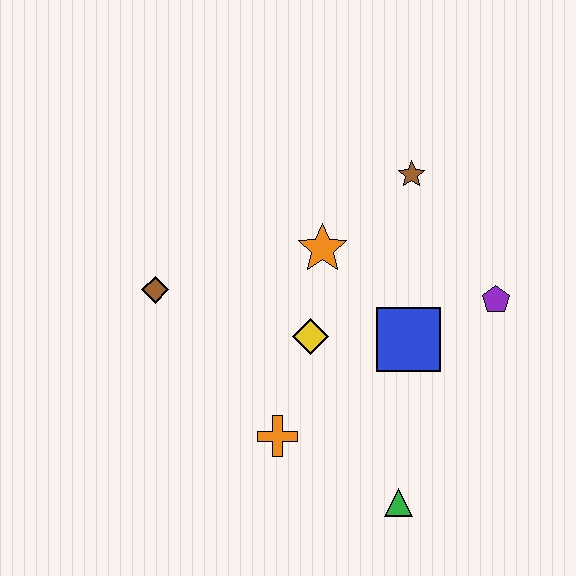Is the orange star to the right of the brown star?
No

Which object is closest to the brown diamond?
The yellow diamond is closest to the brown diamond.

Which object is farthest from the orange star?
The green triangle is farthest from the orange star.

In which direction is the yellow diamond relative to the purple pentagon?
The yellow diamond is to the left of the purple pentagon.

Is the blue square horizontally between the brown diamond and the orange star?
No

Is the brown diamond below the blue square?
No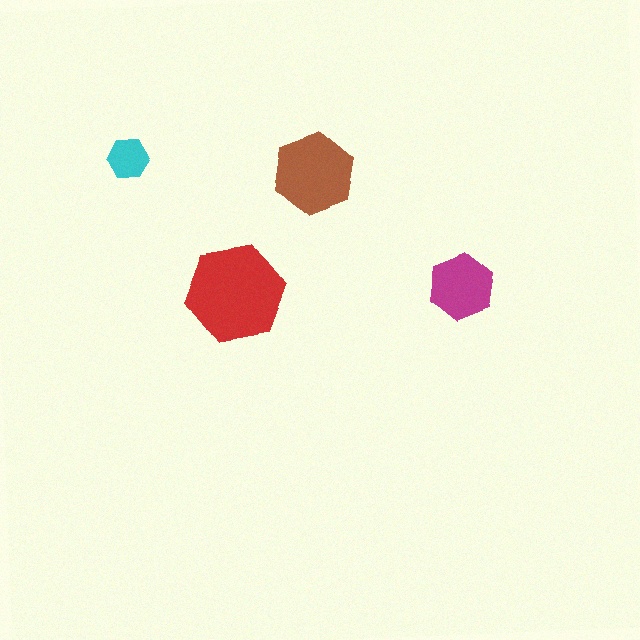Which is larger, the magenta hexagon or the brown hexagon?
The brown one.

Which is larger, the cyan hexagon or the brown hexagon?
The brown one.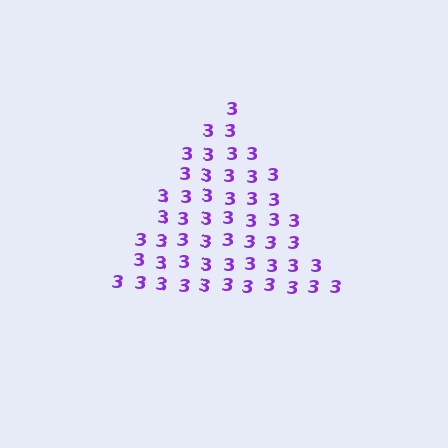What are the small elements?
The small elements are digit 3's.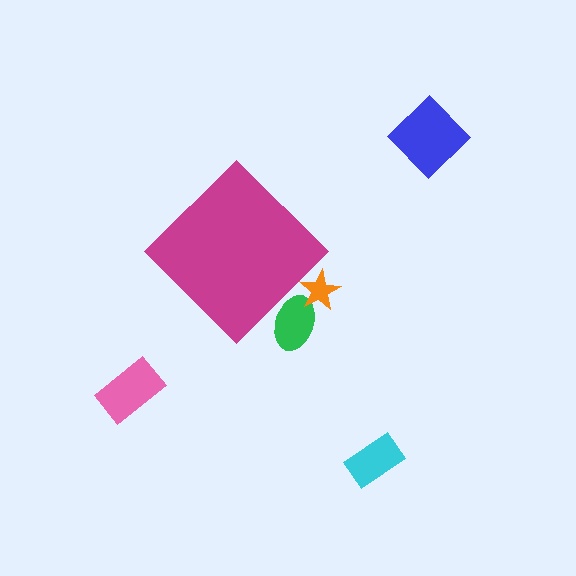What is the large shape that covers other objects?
A magenta diamond.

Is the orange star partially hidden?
Yes, the orange star is partially hidden behind the magenta diamond.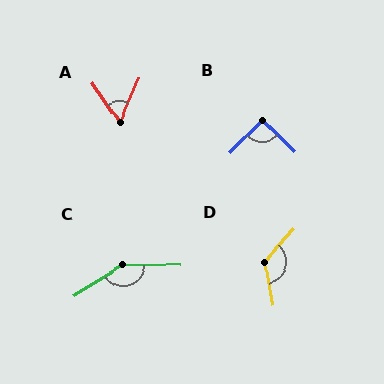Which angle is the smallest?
A, at approximately 58 degrees.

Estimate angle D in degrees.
Approximately 127 degrees.